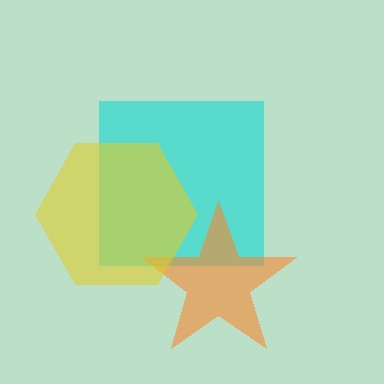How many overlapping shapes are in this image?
There are 3 overlapping shapes in the image.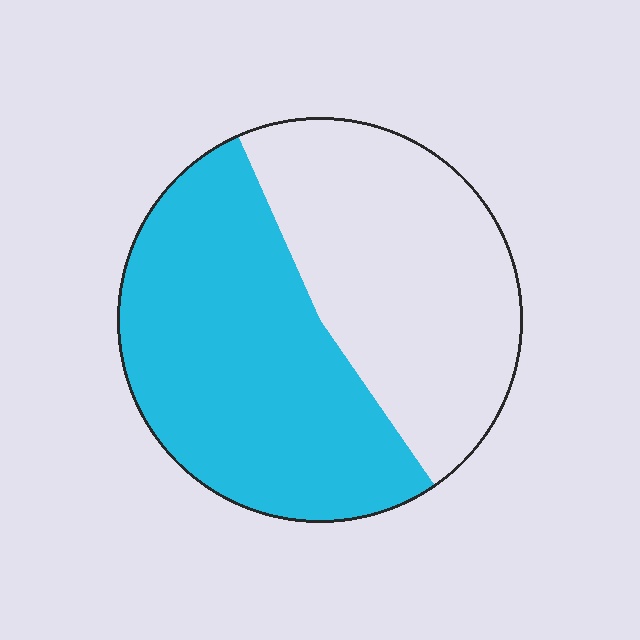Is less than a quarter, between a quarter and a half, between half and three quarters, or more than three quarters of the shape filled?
Between half and three quarters.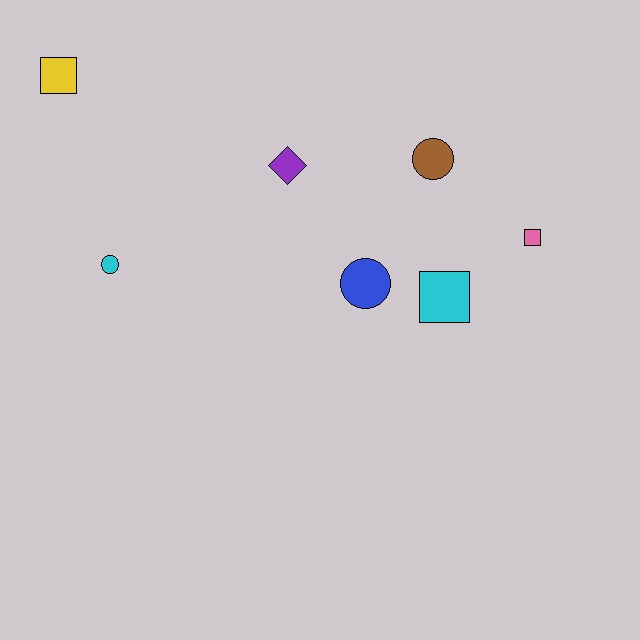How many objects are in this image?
There are 7 objects.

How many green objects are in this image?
There are no green objects.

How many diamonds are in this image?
There is 1 diamond.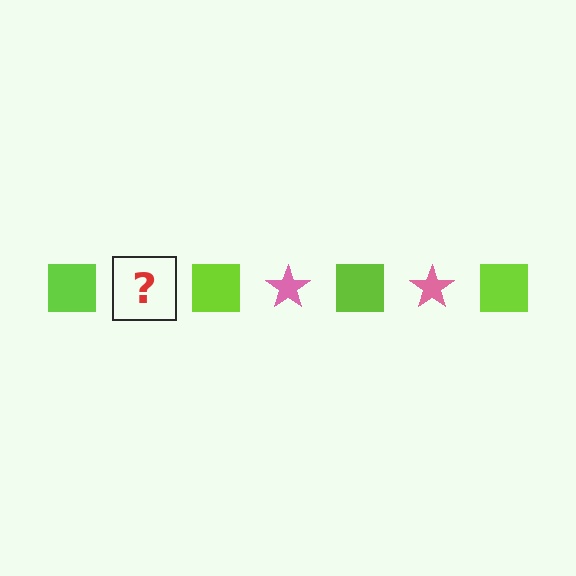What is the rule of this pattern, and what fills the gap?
The rule is that the pattern alternates between lime square and pink star. The gap should be filled with a pink star.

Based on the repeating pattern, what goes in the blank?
The blank should be a pink star.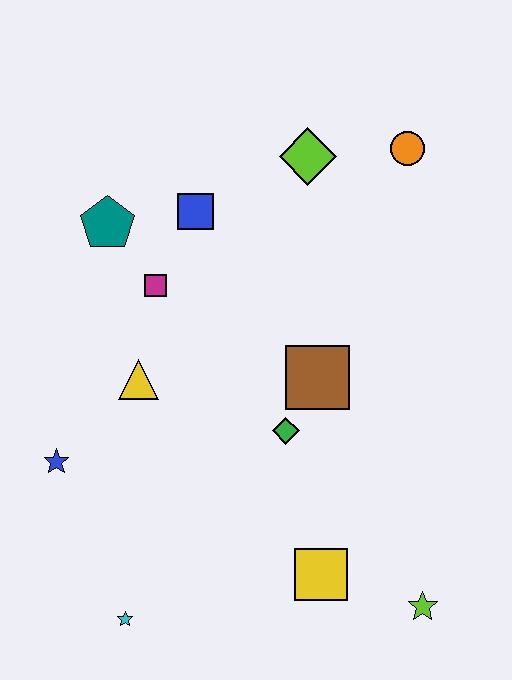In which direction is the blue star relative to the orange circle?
The blue star is to the left of the orange circle.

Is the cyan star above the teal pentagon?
No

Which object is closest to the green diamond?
The brown square is closest to the green diamond.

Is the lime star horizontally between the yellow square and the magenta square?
No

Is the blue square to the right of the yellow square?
No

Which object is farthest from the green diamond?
The orange circle is farthest from the green diamond.